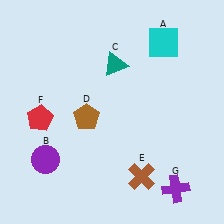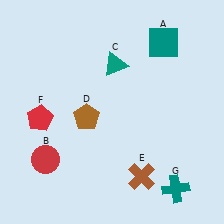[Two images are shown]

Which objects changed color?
A changed from cyan to teal. B changed from purple to red. G changed from purple to teal.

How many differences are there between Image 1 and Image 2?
There are 3 differences between the two images.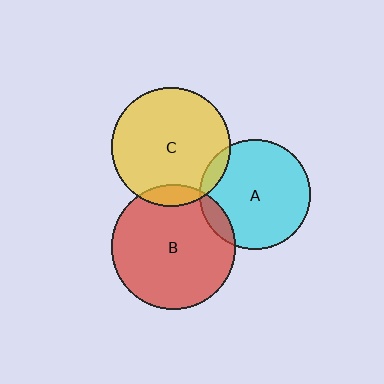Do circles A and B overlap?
Yes.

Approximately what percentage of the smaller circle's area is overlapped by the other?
Approximately 10%.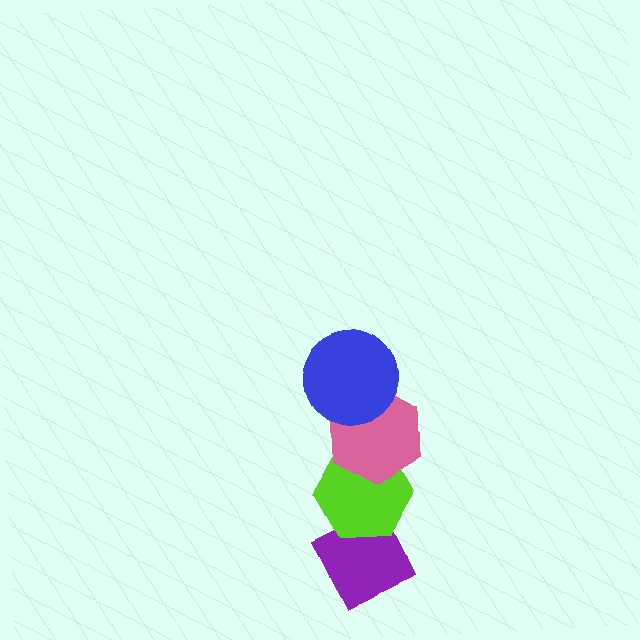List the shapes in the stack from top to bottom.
From top to bottom: the blue circle, the pink hexagon, the lime hexagon, the purple diamond.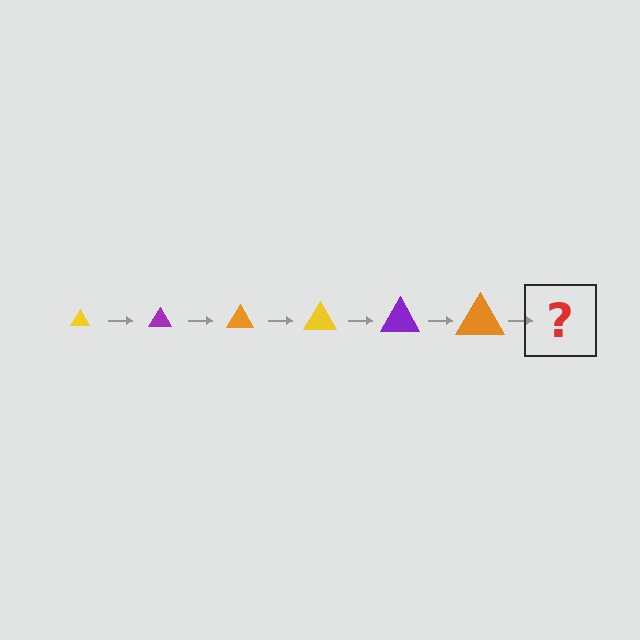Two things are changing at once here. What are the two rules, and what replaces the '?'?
The two rules are that the triangle grows larger each step and the color cycles through yellow, purple, and orange. The '?' should be a yellow triangle, larger than the previous one.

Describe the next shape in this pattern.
It should be a yellow triangle, larger than the previous one.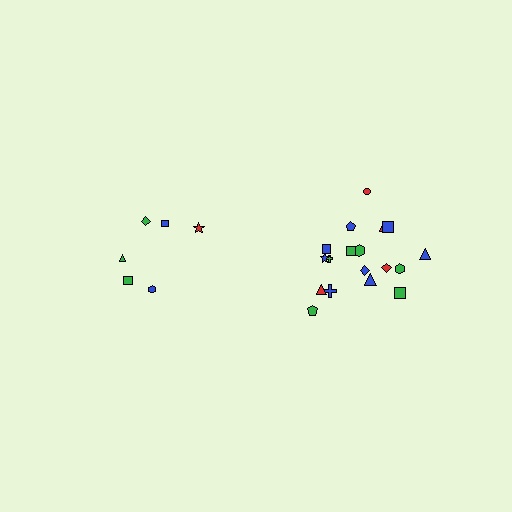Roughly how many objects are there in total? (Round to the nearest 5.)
Roughly 25 objects in total.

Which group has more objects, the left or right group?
The right group.